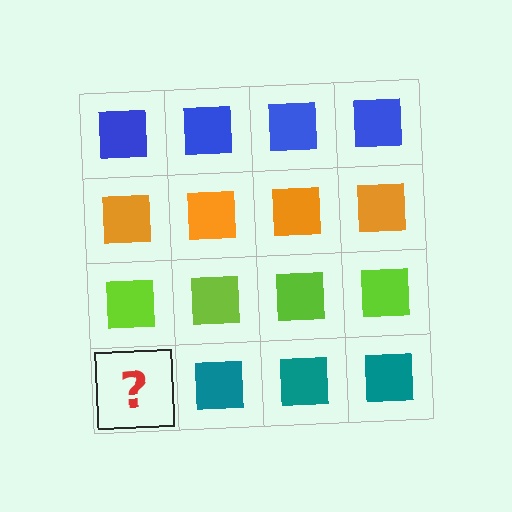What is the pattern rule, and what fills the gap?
The rule is that each row has a consistent color. The gap should be filled with a teal square.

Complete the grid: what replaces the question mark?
The question mark should be replaced with a teal square.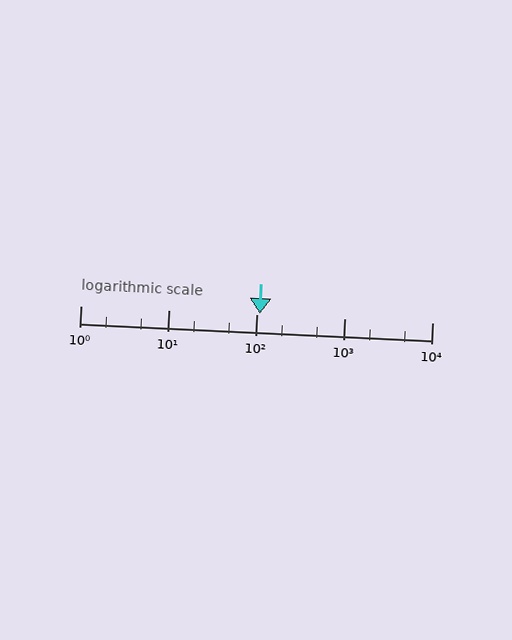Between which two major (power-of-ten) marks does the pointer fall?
The pointer is between 100 and 1000.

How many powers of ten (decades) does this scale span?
The scale spans 4 decades, from 1 to 10000.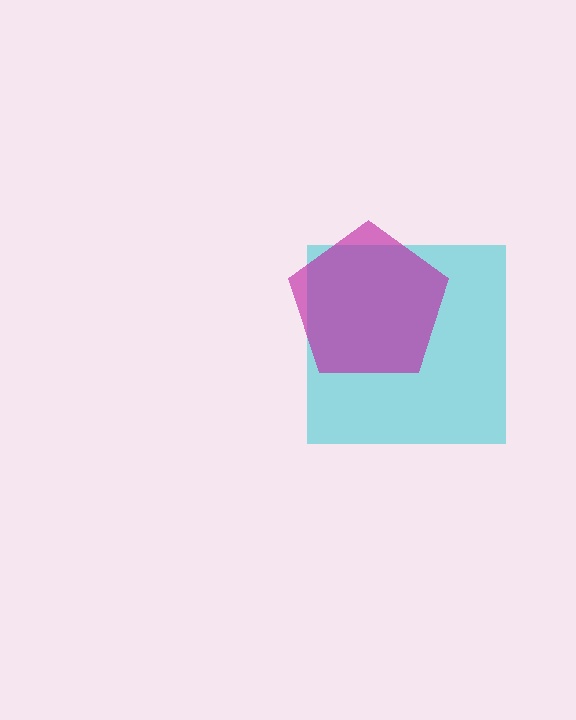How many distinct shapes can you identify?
There are 2 distinct shapes: a cyan square, a magenta pentagon.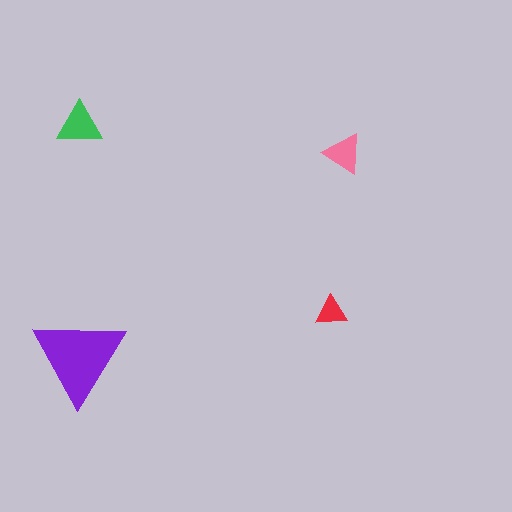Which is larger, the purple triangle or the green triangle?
The purple one.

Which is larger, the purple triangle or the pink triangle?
The purple one.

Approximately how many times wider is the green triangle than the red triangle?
About 1.5 times wider.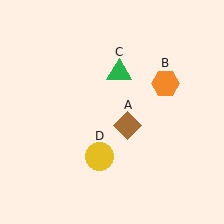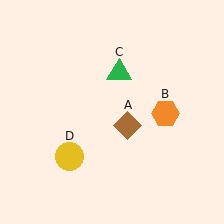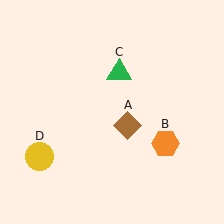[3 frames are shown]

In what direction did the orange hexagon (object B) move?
The orange hexagon (object B) moved down.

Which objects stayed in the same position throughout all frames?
Brown diamond (object A) and green triangle (object C) remained stationary.